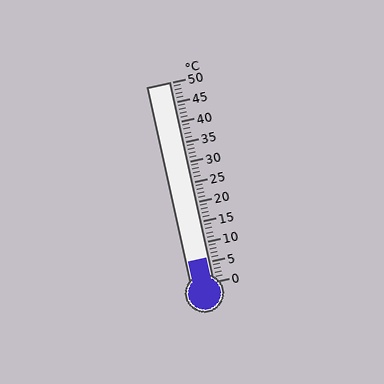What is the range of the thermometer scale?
The thermometer scale ranges from 0°C to 50°C.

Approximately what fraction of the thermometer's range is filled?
The thermometer is filled to approximately 10% of its range.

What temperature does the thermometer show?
The thermometer shows approximately 6°C.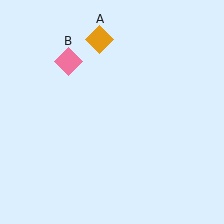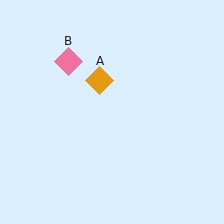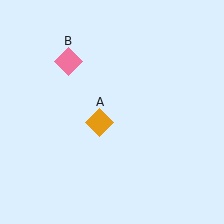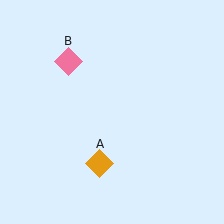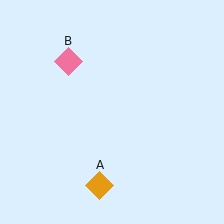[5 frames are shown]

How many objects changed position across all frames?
1 object changed position: orange diamond (object A).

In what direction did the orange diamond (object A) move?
The orange diamond (object A) moved down.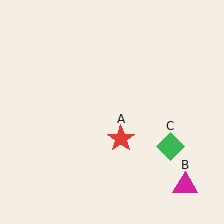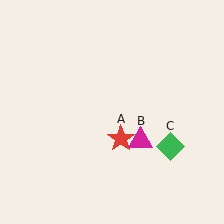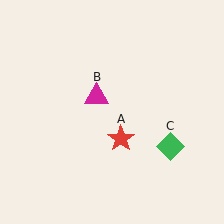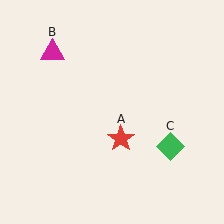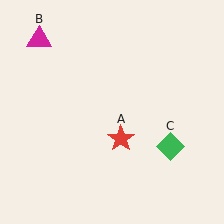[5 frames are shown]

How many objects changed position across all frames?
1 object changed position: magenta triangle (object B).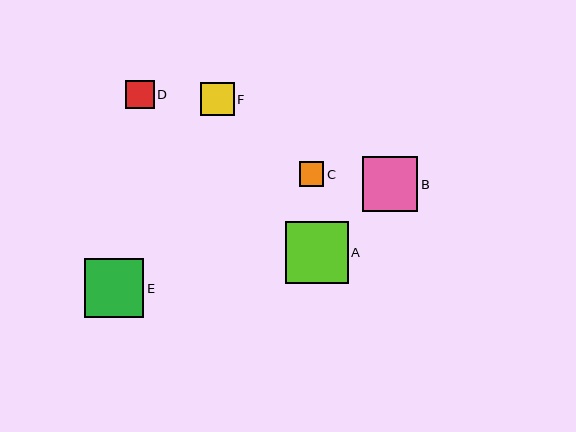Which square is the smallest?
Square C is the smallest with a size of approximately 25 pixels.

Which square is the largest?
Square A is the largest with a size of approximately 62 pixels.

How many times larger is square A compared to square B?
Square A is approximately 1.1 times the size of square B.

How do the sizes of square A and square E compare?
Square A and square E are approximately the same size.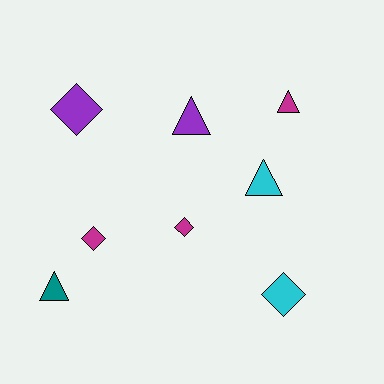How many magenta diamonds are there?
There are 2 magenta diamonds.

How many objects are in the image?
There are 8 objects.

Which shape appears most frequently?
Triangle, with 4 objects.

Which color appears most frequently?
Magenta, with 3 objects.